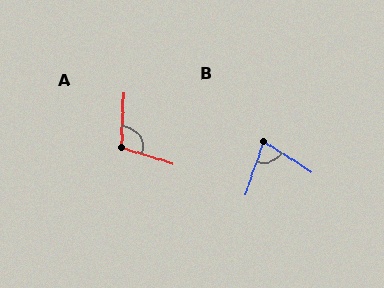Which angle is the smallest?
B, at approximately 76 degrees.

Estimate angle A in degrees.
Approximately 106 degrees.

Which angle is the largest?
A, at approximately 106 degrees.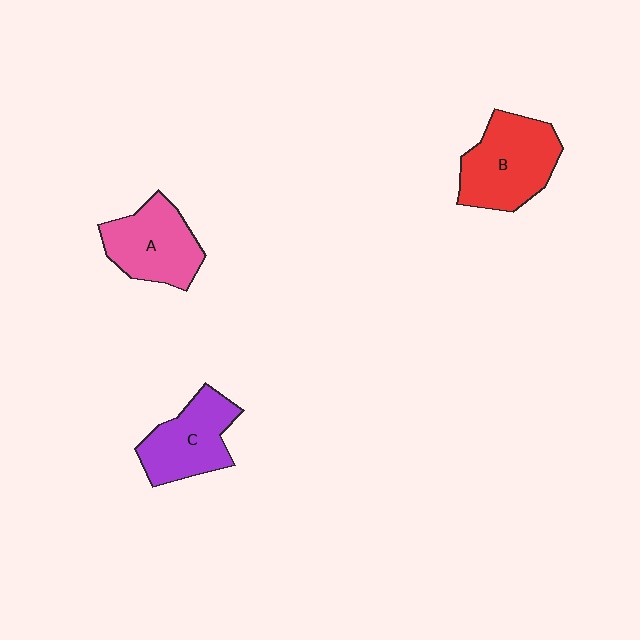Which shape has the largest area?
Shape B (red).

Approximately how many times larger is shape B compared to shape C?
Approximately 1.2 times.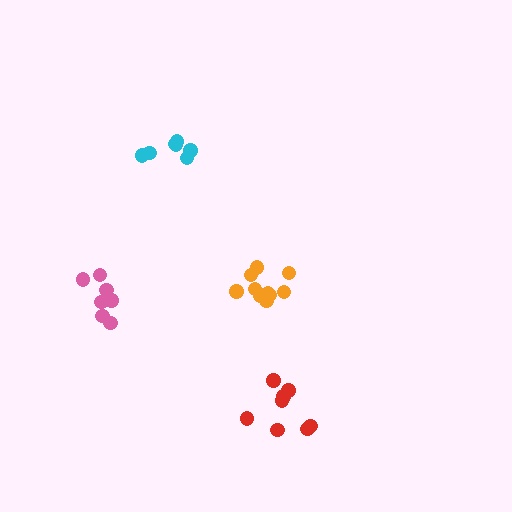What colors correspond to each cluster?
The clusters are colored: orange, pink, cyan, red.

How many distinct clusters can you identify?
There are 4 distinct clusters.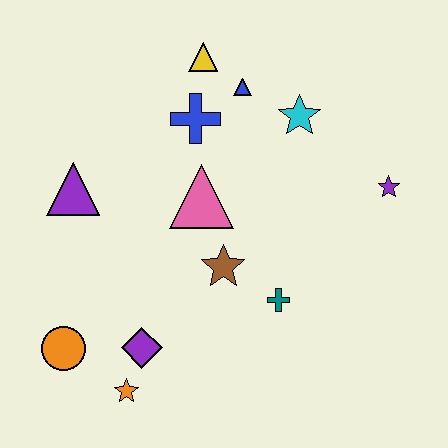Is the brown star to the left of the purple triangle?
No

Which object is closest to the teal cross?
The brown star is closest to the teal cross.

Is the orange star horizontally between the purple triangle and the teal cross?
Yes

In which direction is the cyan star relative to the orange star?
The cyan star is above the orange star.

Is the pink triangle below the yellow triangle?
Yes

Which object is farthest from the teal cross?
The yellow triangle is farthest from the teal cross.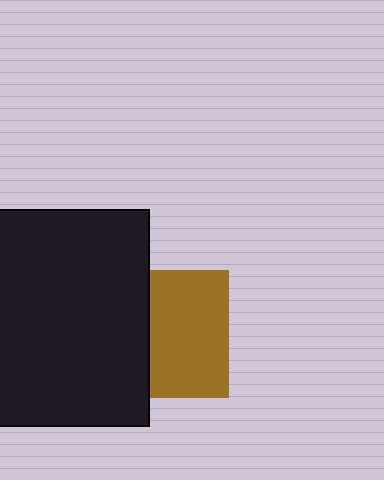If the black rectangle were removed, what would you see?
You would see the complete brown square.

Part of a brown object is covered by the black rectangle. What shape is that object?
It is a square.